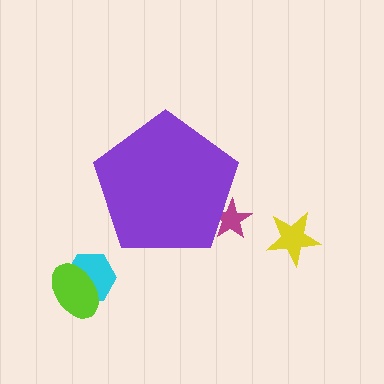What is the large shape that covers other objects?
A purple pentagon.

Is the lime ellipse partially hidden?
No, the lime ellipse is fully visible.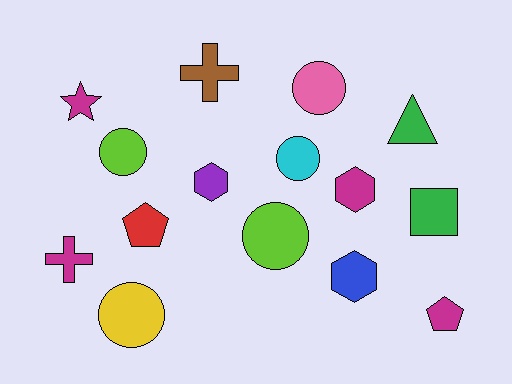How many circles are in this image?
There are 5 circles.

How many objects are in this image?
There are 15 objects.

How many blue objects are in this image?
There is 1 blue object.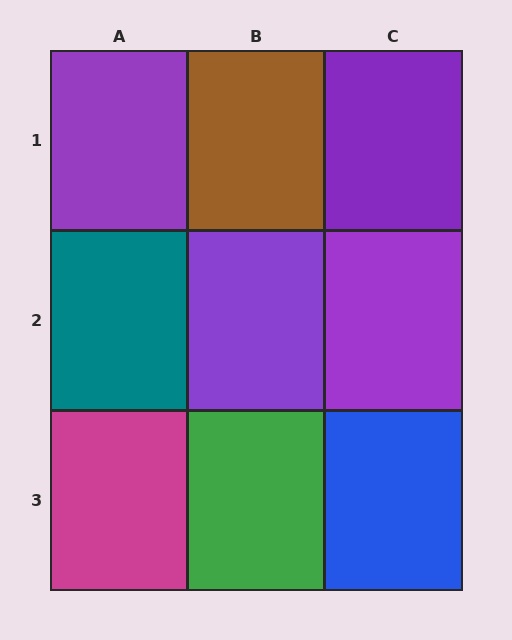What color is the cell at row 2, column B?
Purple.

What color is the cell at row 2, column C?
Purple.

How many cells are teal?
1 cell is teal.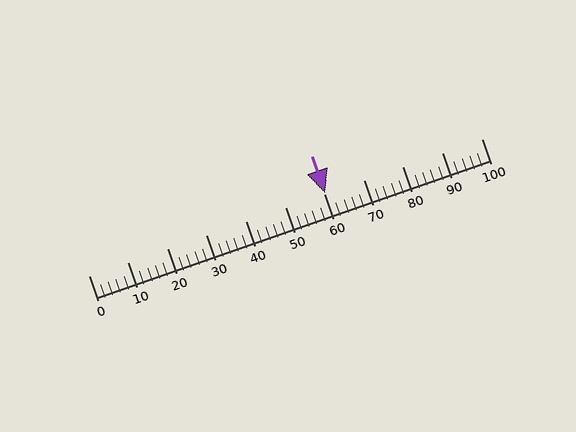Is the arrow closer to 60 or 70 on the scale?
The arrow is closer to 60.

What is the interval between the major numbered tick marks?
The major tick marks are spaced 10 units apart.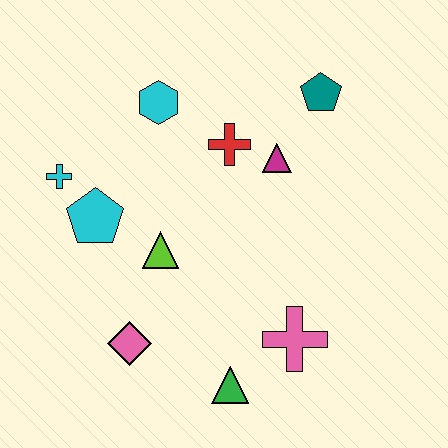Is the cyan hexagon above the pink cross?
Yes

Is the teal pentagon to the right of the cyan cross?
Yes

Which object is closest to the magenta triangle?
The red cross is closest to the magenta triangle.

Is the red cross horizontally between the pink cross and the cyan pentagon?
Yes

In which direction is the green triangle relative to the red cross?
The green triangle is below the red cross.